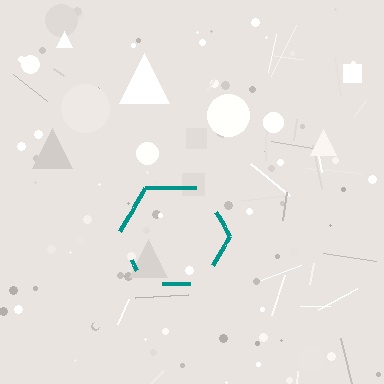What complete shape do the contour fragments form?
The contour fragments form a hexagon.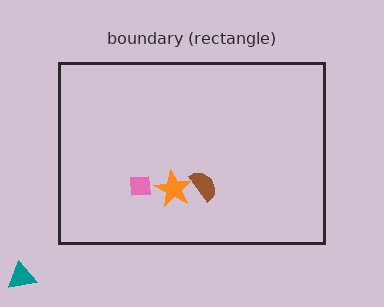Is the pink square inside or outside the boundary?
Inside.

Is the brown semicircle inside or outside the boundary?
Inside.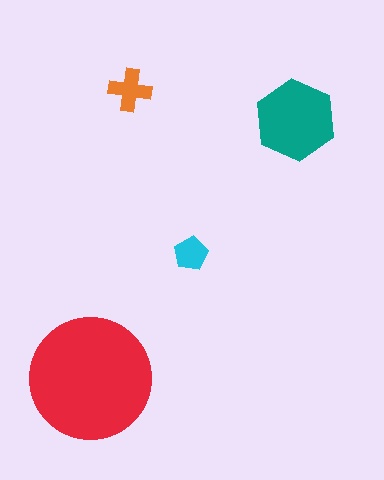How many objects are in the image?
There are 4 objects in the image.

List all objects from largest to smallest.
The red circle, the teal hexagon, the orange cross, the cyan pentagon.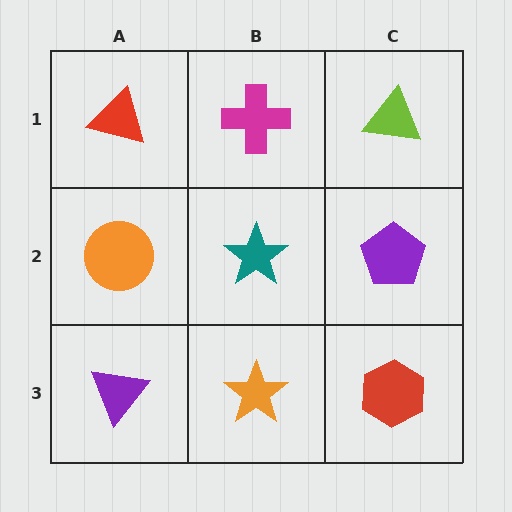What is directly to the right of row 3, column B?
A red hexagon.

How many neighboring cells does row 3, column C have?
2.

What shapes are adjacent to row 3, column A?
An orange circle (row 2, column A), an orange star (row 3, column B).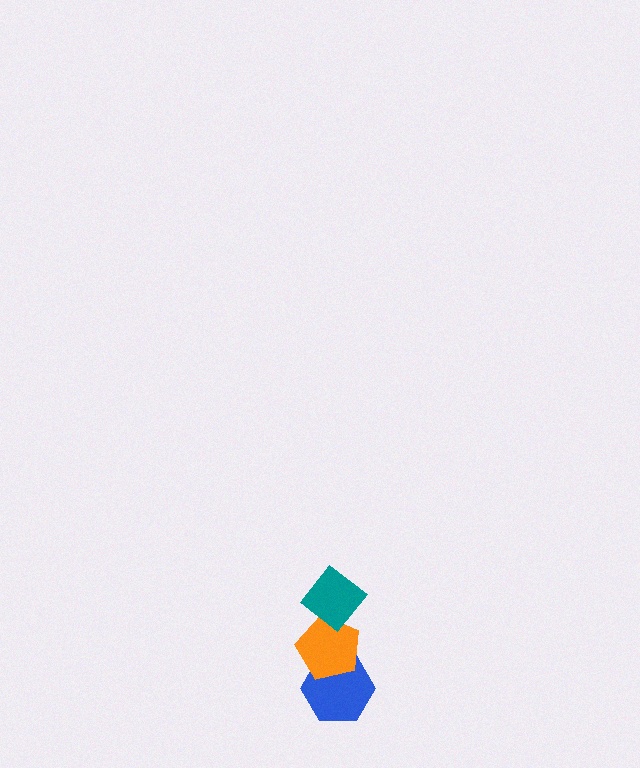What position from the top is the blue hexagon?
The blue hexagon is 3rd from the top.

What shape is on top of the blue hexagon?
The orange pentagon is on top of the blue hexagon.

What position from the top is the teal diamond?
The teal diamond is 1st from the top.